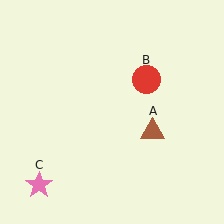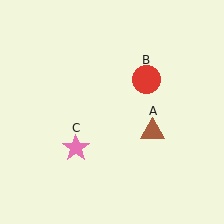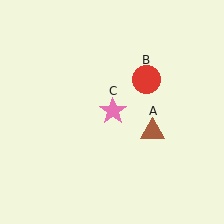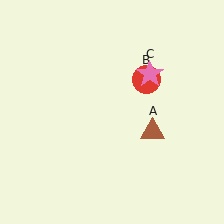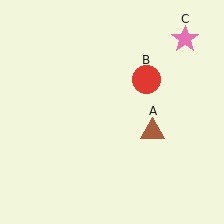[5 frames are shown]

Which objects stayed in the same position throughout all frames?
Brown triangle (object A) and red circle (object B) remained stationary.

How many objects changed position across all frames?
1 object changed position: pink star (object C).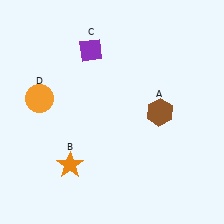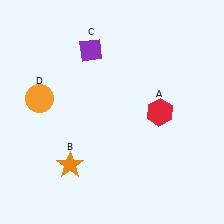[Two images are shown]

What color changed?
The hexagon (A) changed from brown in Image 1 to red in Image 2.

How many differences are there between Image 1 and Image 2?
There is 1 difference between the two images.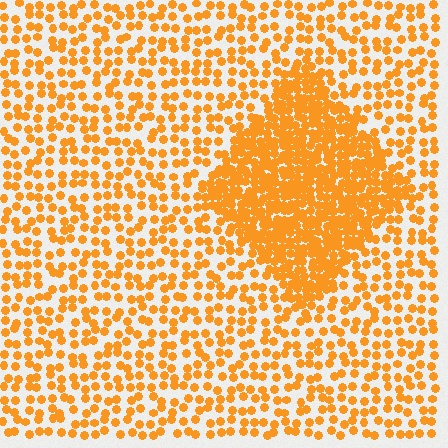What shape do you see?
I see a diamond.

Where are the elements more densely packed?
The elements are more densely packed inside the diamond boundary.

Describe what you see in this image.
The image contains small orange elements arranged at two different densities. A diamond-shaped region is visible where the elements are more densely packed than the surrounding area.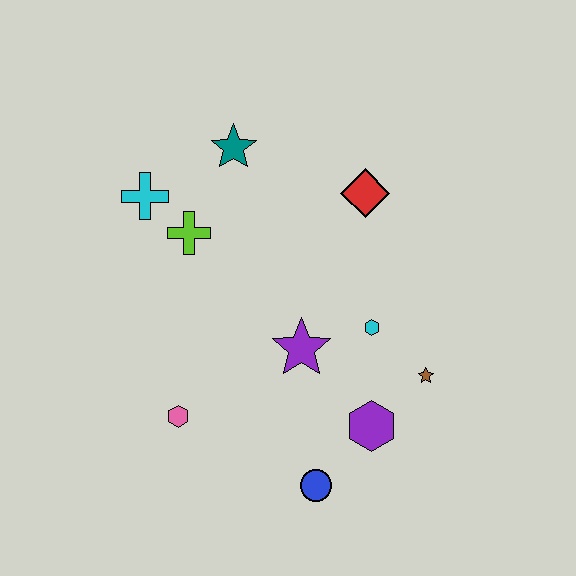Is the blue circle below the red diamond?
Yes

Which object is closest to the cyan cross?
The lime cross is closest to the cyan cross.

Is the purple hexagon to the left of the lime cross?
No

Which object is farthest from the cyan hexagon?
The cyan cross is farthest from the cyan hexagon.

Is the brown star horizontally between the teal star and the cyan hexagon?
No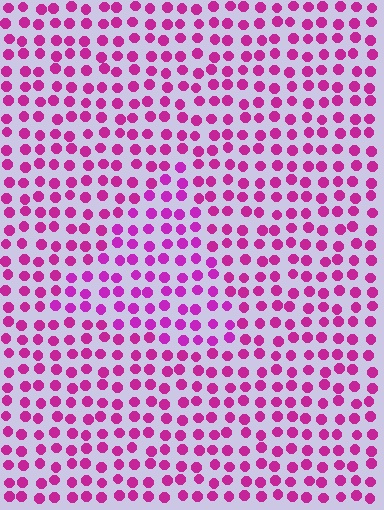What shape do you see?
I see a triangle.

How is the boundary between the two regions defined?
The boundary is defined purely by a slight shift in hue (about 15 degrees). Spacing, size, and orientation are identical on both sides.